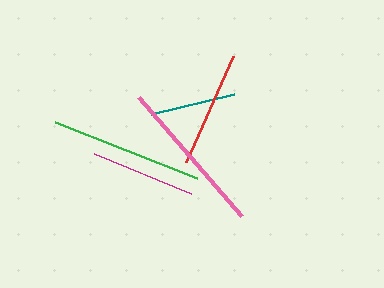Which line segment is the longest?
The pink line is the longest at approximately 158 pixels.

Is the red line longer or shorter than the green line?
The green line is longer than the red line.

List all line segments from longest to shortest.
From longest to shortest: pink, green, red, magenta, teal.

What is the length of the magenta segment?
The magenta segment is approximately 106 pixels long.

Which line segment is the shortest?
The teal line is the shortest at approximately 85 pixels.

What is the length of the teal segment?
The teal segment is approximately 85 pixels long.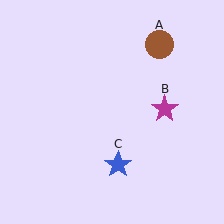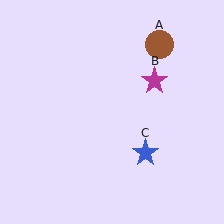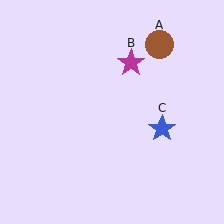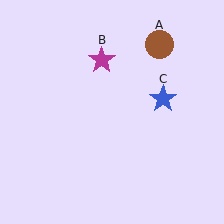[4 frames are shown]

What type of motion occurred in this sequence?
The magenta star (object B), blue star (object C) rotated counterclockwise around the center of the scene.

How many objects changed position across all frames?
2 objects changed position: magenta star (object B), blue star (object C).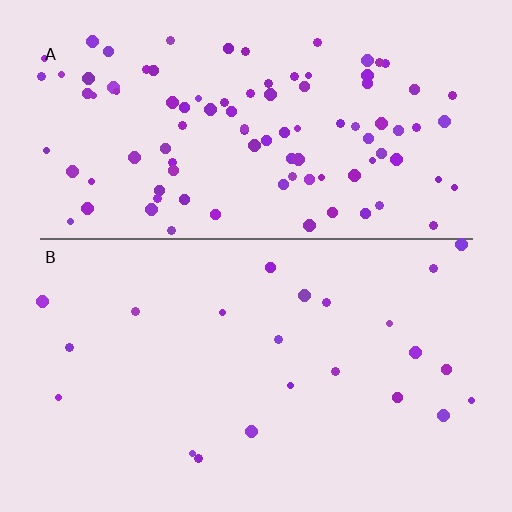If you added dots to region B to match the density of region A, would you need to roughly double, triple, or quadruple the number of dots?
Approximately quadruple.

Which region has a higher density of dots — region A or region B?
A (the top).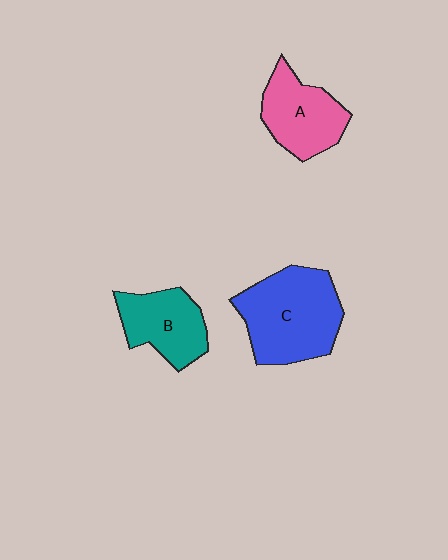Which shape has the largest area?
Shape C (blue).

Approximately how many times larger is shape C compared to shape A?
Approximately 1.5 times.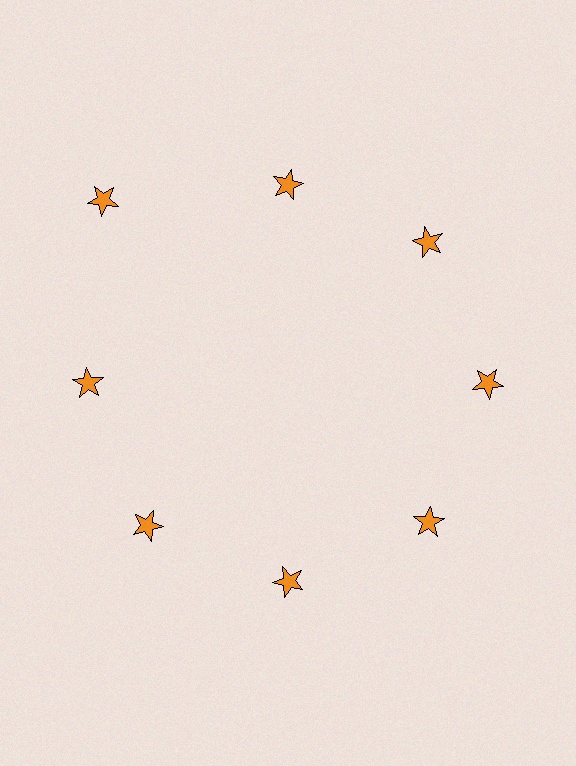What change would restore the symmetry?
The symmetry would be restored by moving it inward, back onto the ring so that all 8 stars sit at equal angles and equal distance from the center.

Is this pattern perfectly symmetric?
No. The 8 orange stars are arranged in a ring, but one element near the 10 o'clock position is pushed outward from the center, breaking the 8-fold rotational symmetry.